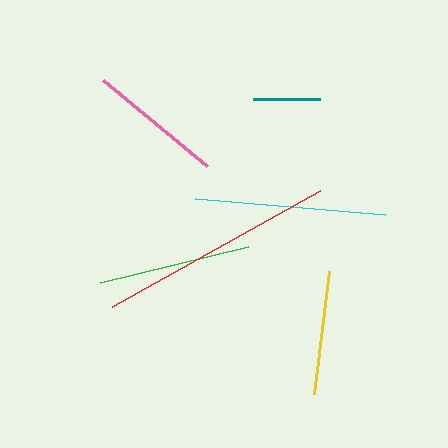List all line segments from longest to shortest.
From longest to shortest: red, cyan, green, pink, yellow, teal.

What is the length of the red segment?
The red segment is approximately 238 pixels long.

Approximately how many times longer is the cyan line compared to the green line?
The cyan line is approximately 1.2 times the length of the green line.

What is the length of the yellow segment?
The yellow segment is approximately 124 pixels long.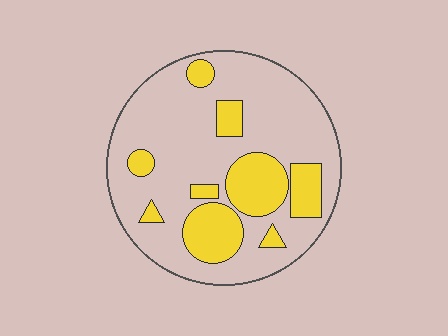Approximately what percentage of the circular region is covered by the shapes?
Approximately 25%.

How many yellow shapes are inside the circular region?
9.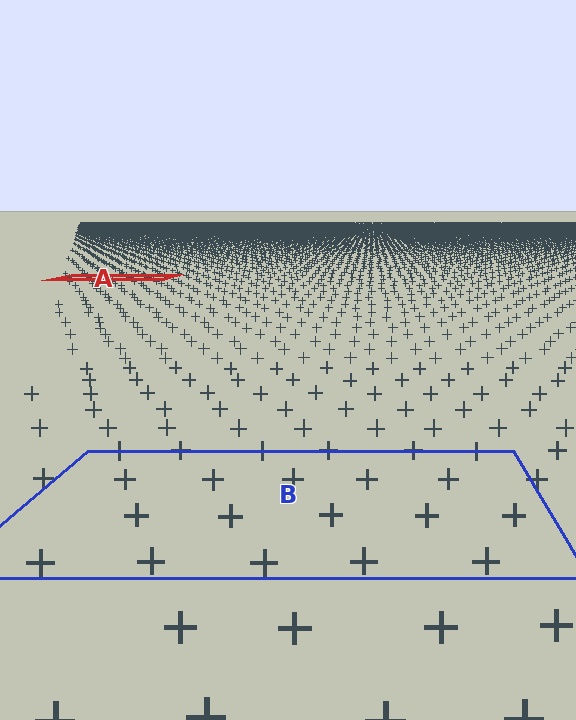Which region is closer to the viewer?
Region B is closer. The texture elements there are larger and more spread out.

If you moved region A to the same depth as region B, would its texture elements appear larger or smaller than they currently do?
They would appear larger. At a closer depth, the same texture elements are projected at a bigger on-screen size.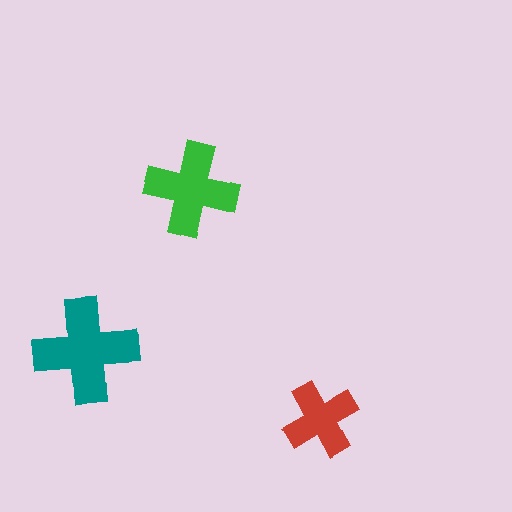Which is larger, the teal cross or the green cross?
The teal one.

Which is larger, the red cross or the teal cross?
The teal one.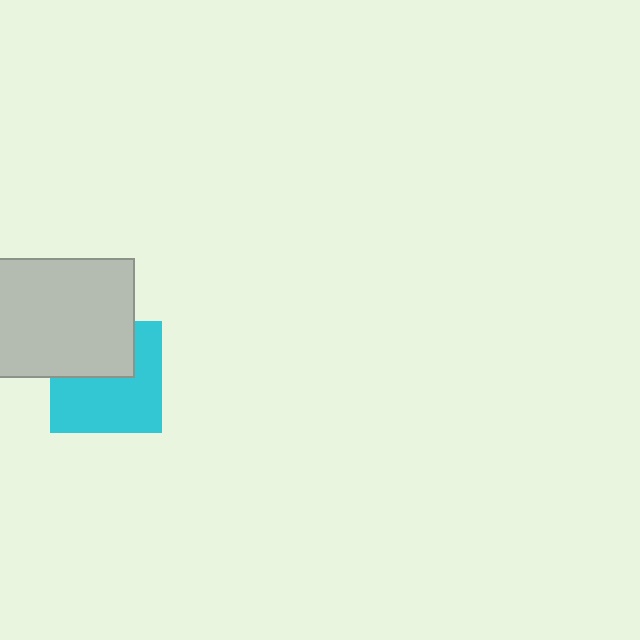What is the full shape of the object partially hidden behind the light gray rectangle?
The partially hidden object is a cyan square.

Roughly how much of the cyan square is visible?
About half of it is visible (roughly 62%).